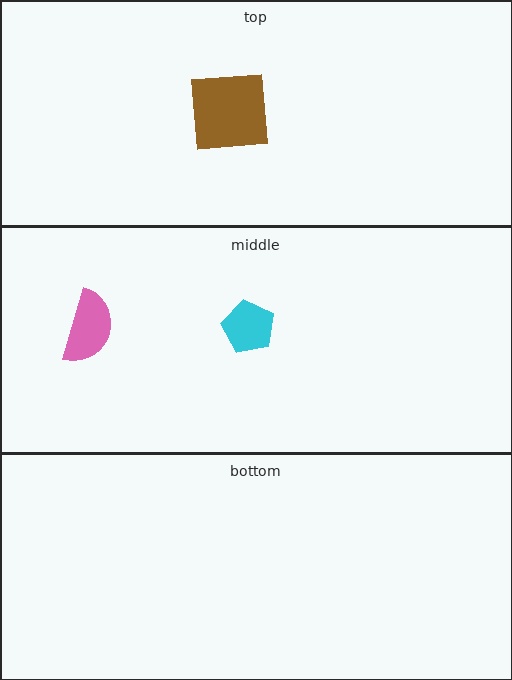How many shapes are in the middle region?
2.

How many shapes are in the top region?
1.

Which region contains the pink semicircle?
The middle region.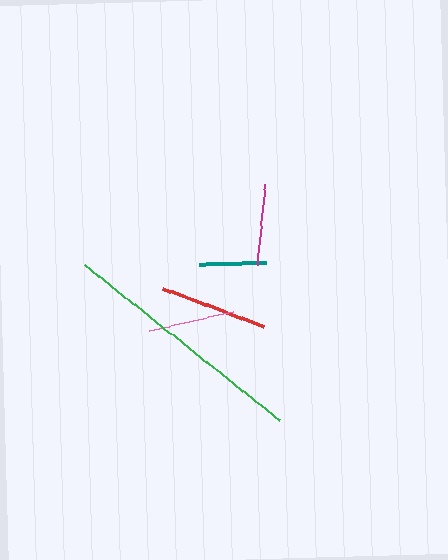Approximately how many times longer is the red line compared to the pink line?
The red line is approximately 1.3 times the length of the pink line.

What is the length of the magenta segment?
The magenta segment is approximately 81 pixels long.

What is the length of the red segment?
The red segment is approximately 108 pixels long.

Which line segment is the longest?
The green line is the longest at approximately 250 pixels.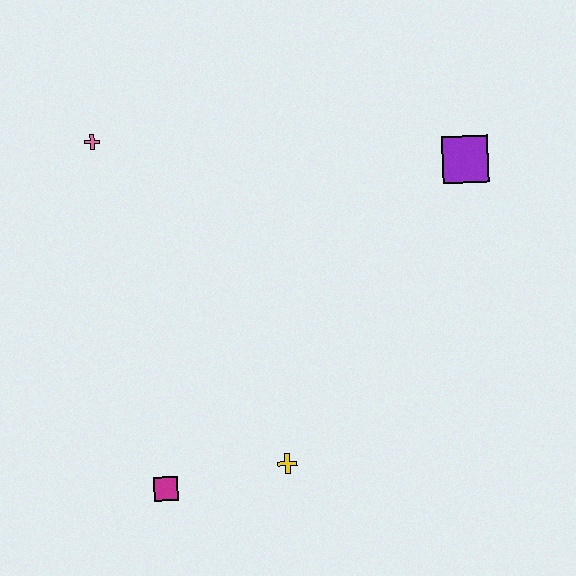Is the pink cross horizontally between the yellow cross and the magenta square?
No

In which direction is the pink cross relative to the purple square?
The pink cross is to the left of the purple square.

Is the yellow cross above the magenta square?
Yes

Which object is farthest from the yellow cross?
The pink cross is farthest from the yellow cross.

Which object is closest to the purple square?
The yellow cross is closest to the purple square.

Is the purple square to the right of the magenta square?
Yes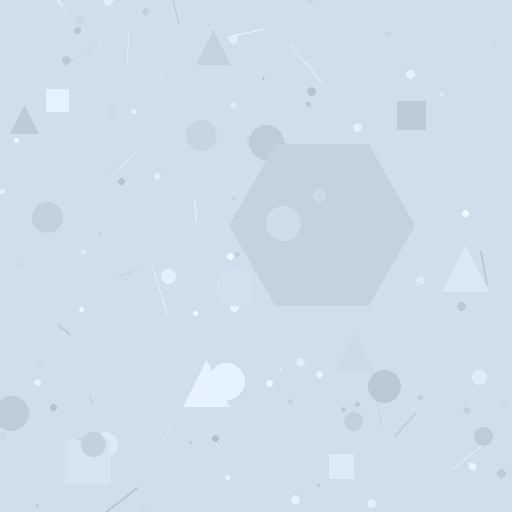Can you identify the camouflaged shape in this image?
The camouflaged shape is a hexagon.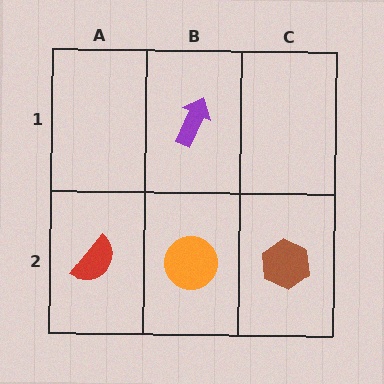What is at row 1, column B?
A purple arrow.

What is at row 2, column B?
An orange circle.